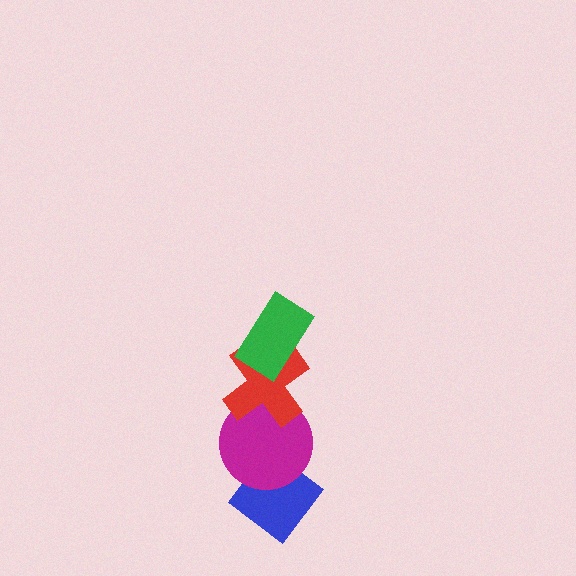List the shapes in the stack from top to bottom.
From top to bottom: the green rectangle, the red cross, the magenta circle, the blue diamond.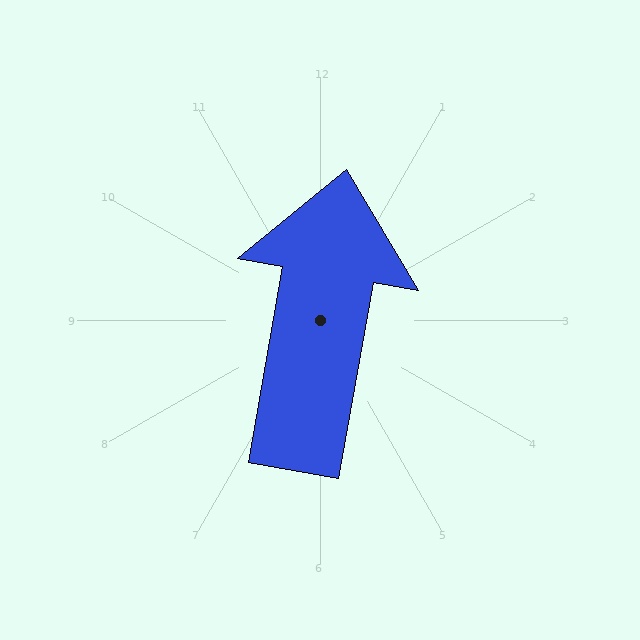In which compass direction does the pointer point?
North.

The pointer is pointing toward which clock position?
Roughly 12 o'clock.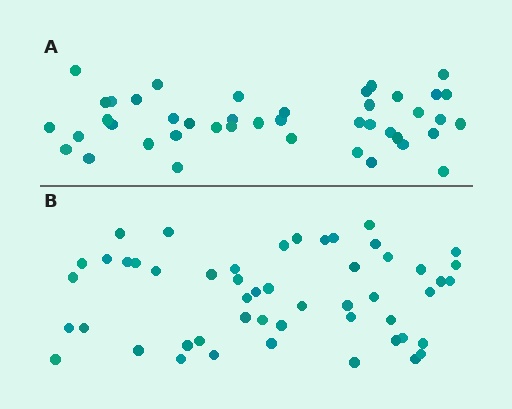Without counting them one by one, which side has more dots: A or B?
Region B (the bottom region) has more dots.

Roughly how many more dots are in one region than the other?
Region B has roughly 8 or so more dots than region A.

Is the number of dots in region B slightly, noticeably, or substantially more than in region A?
Region B has only slightly more — the two regions are fairly close. The ratio is roughly 1.2 to 1.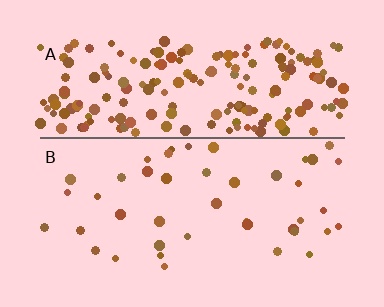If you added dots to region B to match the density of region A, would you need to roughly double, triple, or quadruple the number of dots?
Approximately quadruple.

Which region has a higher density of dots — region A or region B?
A (the top).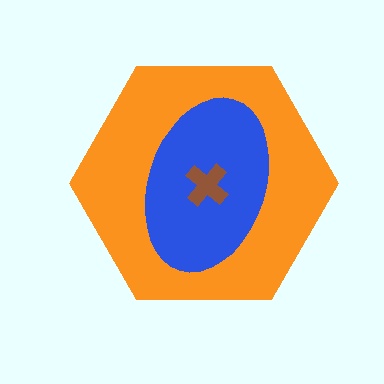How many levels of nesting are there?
3.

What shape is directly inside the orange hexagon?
The blue ellipse.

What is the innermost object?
The brown cross.